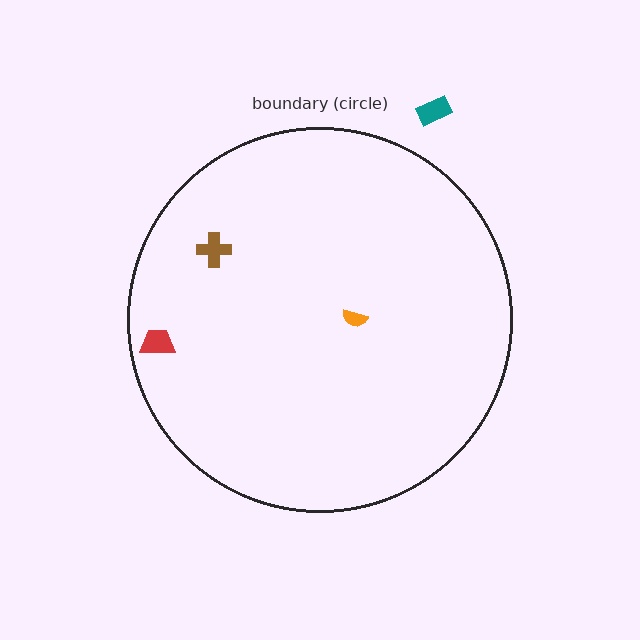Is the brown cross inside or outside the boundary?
Inside.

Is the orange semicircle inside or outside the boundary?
Inside.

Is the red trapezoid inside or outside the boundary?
Inside.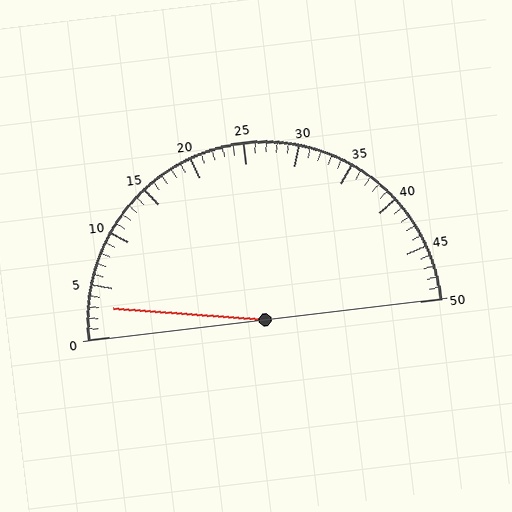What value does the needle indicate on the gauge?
The needle indicates approximately 3.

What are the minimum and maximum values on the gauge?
The gauge ranges from 0 to 50.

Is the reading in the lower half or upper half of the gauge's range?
The reading is in the lower half of the range (0 to 50).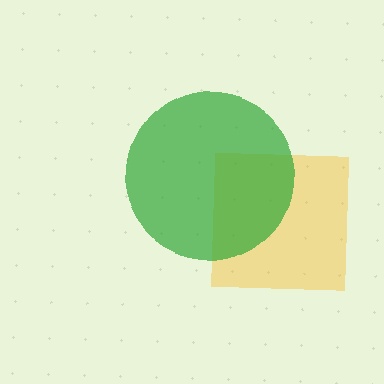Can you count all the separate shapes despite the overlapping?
Yes, there are 2 separate shapes.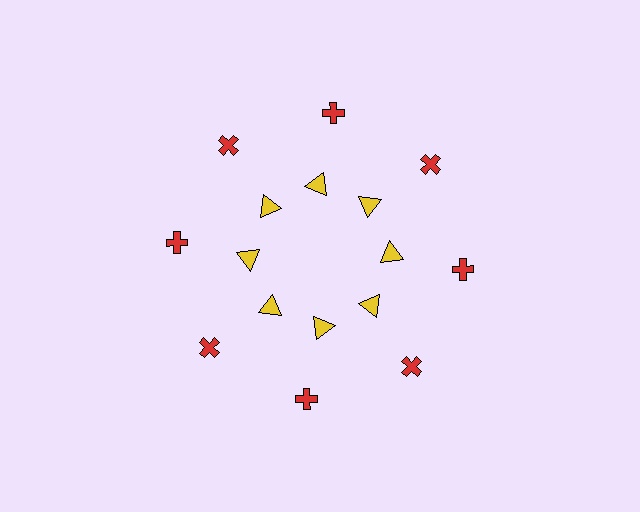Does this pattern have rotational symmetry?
Yes, this pattern has 8-fold rotational symmetry. It looks the same after rotating 45 degrees around the center.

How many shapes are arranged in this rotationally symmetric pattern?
There are 16 shapes, arranged in 8 groups of 2.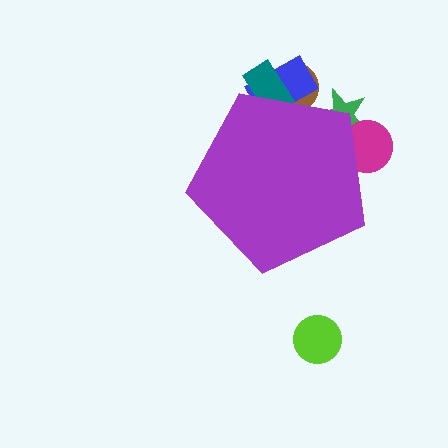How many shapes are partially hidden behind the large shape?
5 shapes are partially hidden.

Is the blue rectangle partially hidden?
Yes, the blue rectangle is partially hidden behind the purple pentagon.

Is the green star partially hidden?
Yes, the green star is partially hidden behind the purple pentagon.